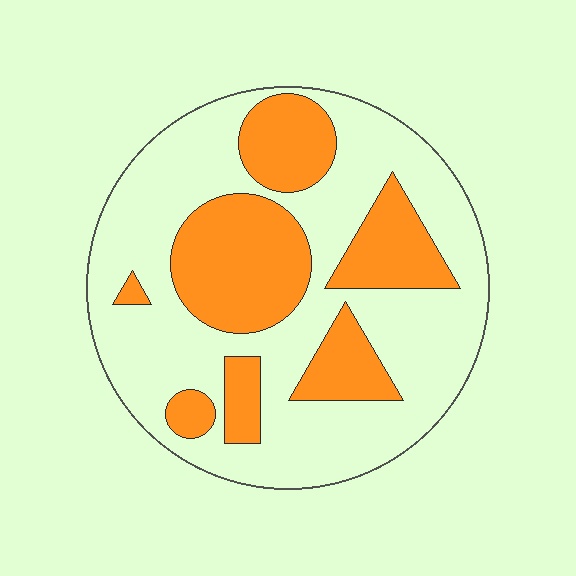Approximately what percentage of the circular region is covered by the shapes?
Approximately 35%.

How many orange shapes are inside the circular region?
7.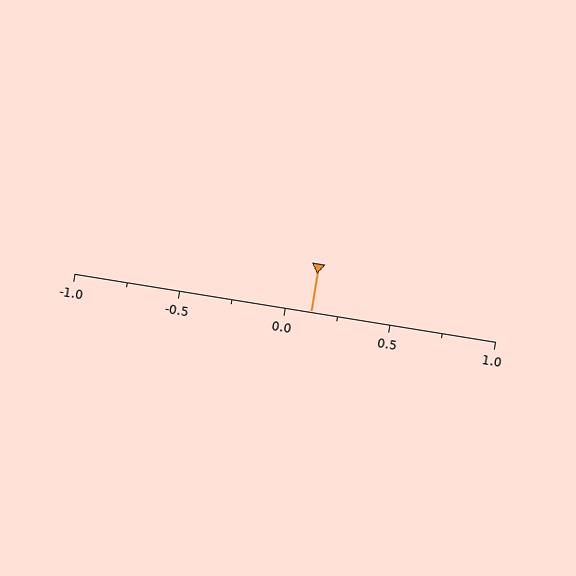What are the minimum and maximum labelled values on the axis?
The axis runs from -1.0 to 1.0.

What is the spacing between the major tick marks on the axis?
The major ticks are spaced 0.5 apart.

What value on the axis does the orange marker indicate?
The marker indicates approximately 0.12.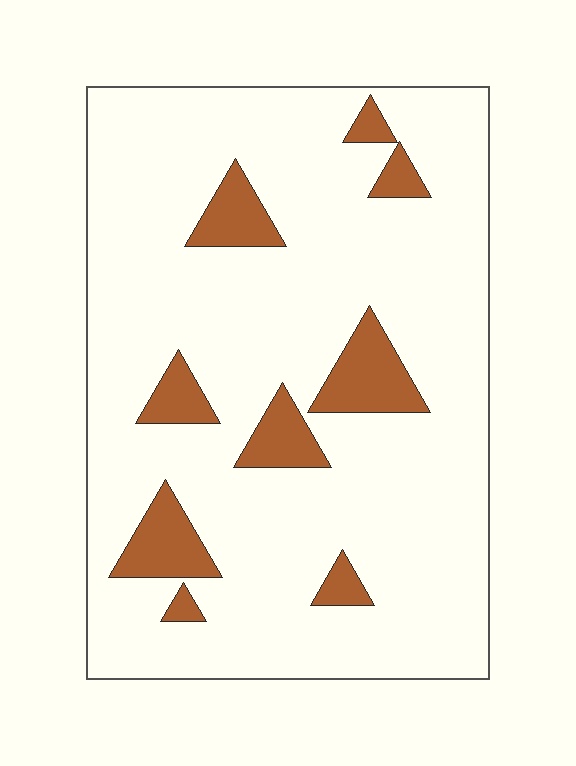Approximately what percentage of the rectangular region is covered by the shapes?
Approximately 15%.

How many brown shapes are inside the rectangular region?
9.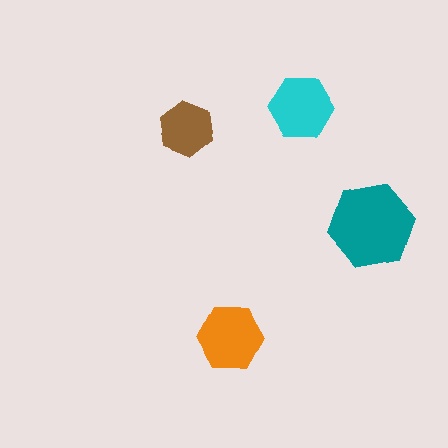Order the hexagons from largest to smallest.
the teal one, the orange one, the cyan one, the brown one.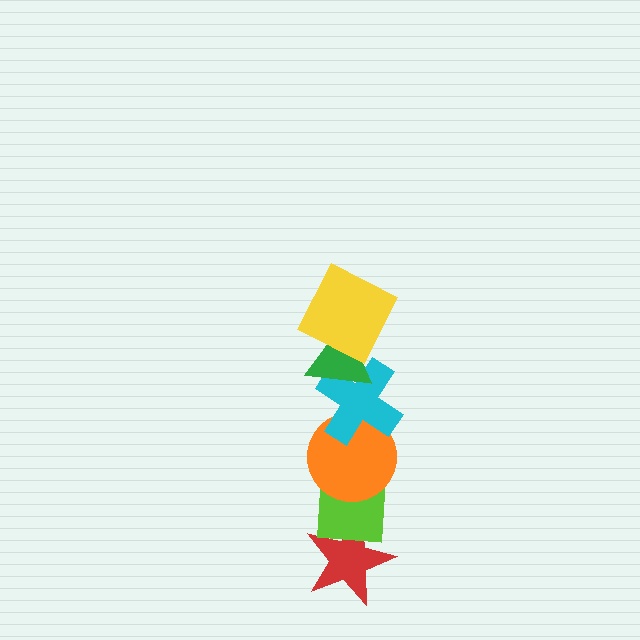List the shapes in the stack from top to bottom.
From top to bottom: the yellow square, the green triangle, the cyan cross, the orange circle, the lime square, the red star.